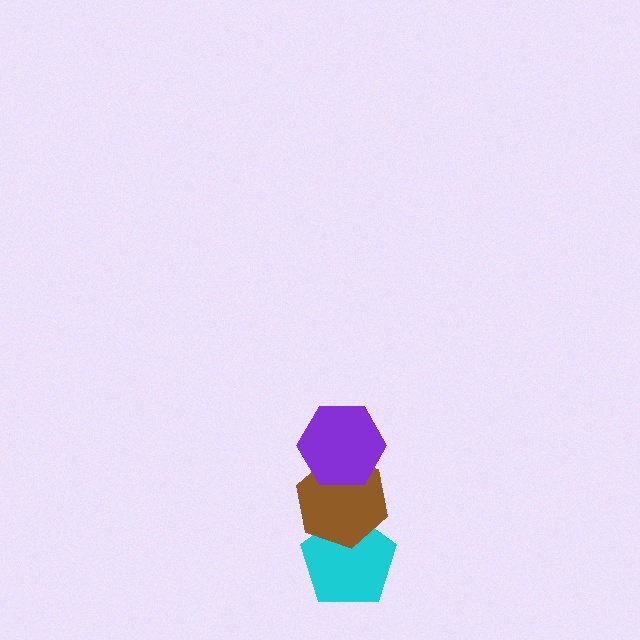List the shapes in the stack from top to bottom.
From top to bottom: the purple hexagon, the brown hexagon, the cyan pentagon.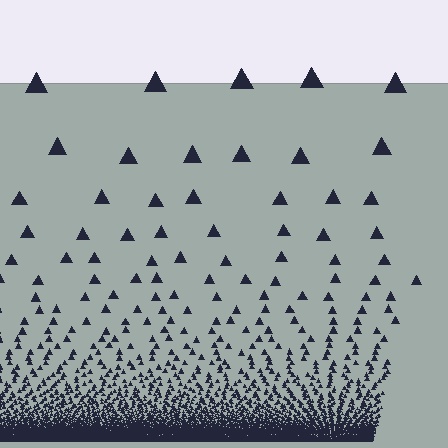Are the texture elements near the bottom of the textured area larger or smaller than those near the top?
Smaller. The gradient is inverted — elements near the bottom are smaller and denser.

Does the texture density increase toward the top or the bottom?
Density increases toward the bottom.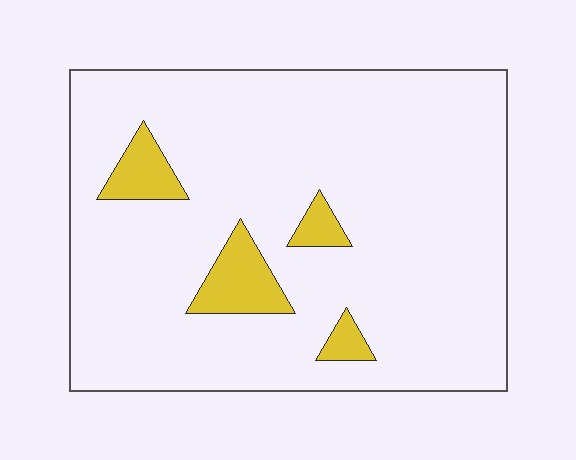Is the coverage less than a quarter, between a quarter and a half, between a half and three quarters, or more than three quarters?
Less than a quarter.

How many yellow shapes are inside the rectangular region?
4.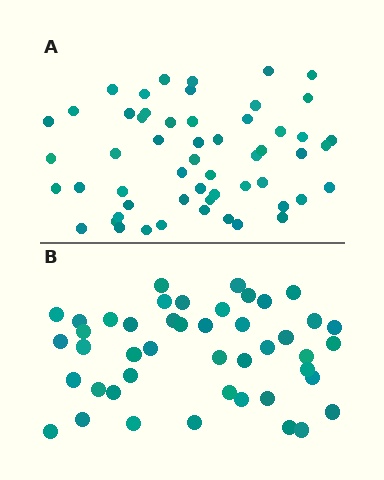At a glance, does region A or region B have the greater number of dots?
Region A (the top region) has more dots.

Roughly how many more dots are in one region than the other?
Region A has roughly 10 or so more dots than region B.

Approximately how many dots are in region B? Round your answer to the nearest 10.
About 40 dots. (The exact count is 45, which rounds to 40.)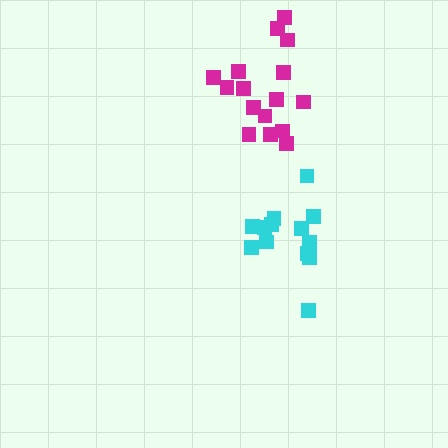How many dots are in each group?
Group 1: 16 dots, Group 2: 13 dots (29 total).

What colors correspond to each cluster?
The clusters are colored: magenta, cyan.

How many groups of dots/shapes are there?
There are 2 groups.